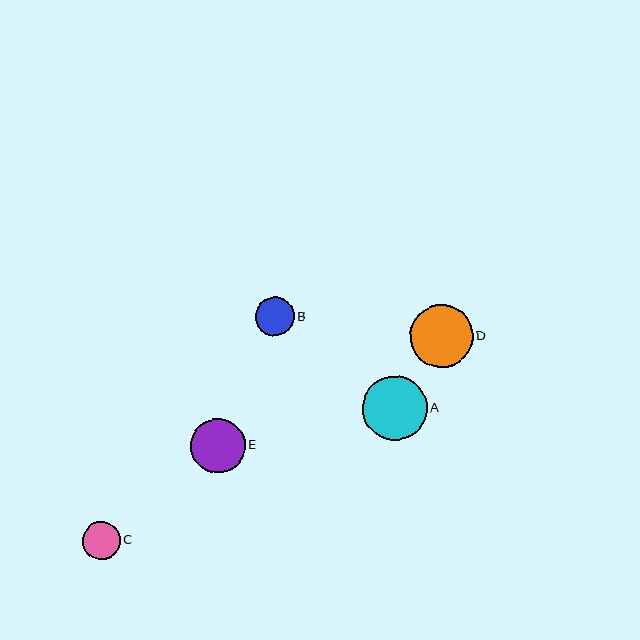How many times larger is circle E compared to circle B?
Circle E is approximately 1.4 times the size of circle B.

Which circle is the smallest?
Circle C is the smallest with a size of approximately 38 pixels.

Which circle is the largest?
Circle A is the largest with a size of approximately 64 pixels.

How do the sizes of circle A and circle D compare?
Circle A and circle D are approximately the same size.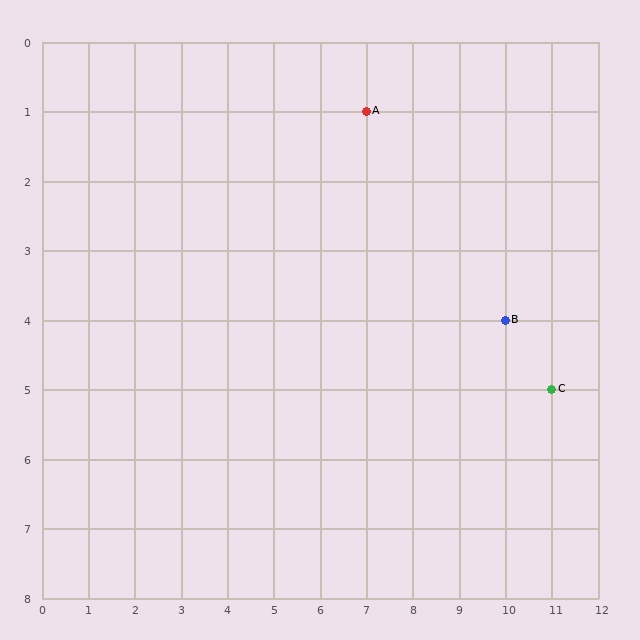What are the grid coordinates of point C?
Point C is at grid coordinates (11, 5).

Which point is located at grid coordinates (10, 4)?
Point B is at (10, 4).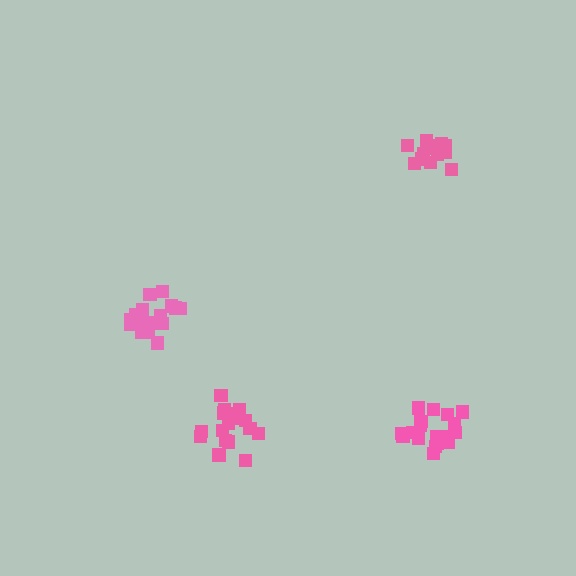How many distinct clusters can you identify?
There are 4 distinct clusters.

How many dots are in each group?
Group 1: 17 dots, Group 2: 18 dots, Group 3: 14 dots, Group 4: 19 dots (68 total).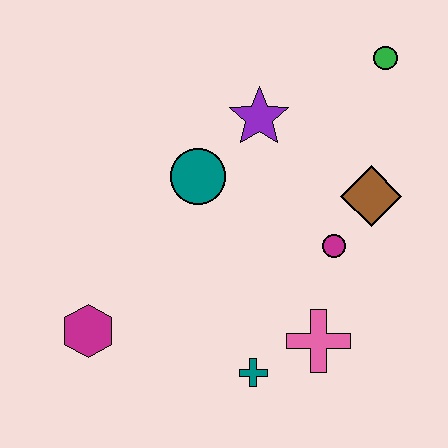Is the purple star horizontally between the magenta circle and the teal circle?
Yes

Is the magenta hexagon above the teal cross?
Yes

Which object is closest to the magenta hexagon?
The teal cross is closest to the magenta hexagon.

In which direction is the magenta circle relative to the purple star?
The magenta circle is below the purple star.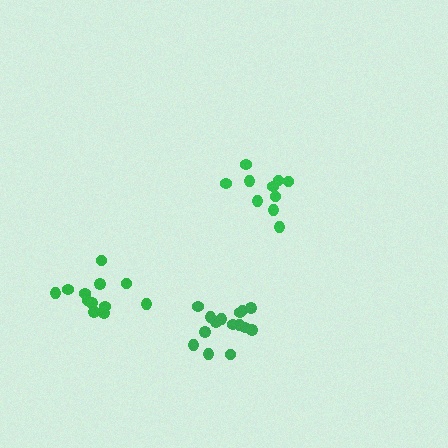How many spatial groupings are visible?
There are 3 spatial groupings.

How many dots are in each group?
Group 1: 10 dots, Group 2: 15 dots, Group 3: 12 dots (37 total).